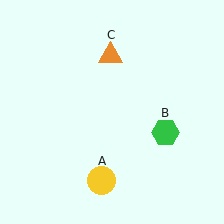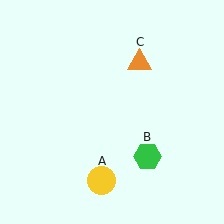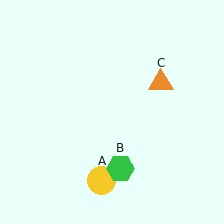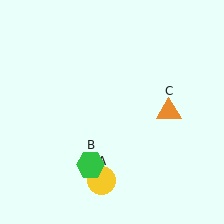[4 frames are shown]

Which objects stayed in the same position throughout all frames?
Yellow circle (object A) remained stationary.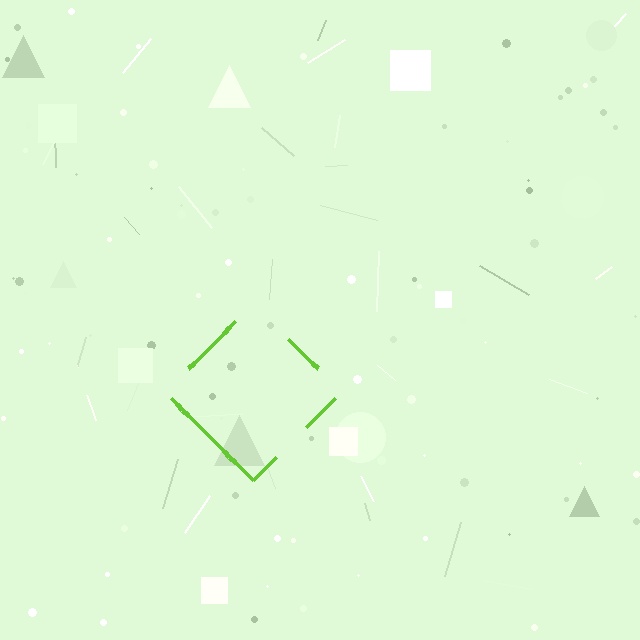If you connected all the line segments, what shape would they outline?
They would outline a diamond.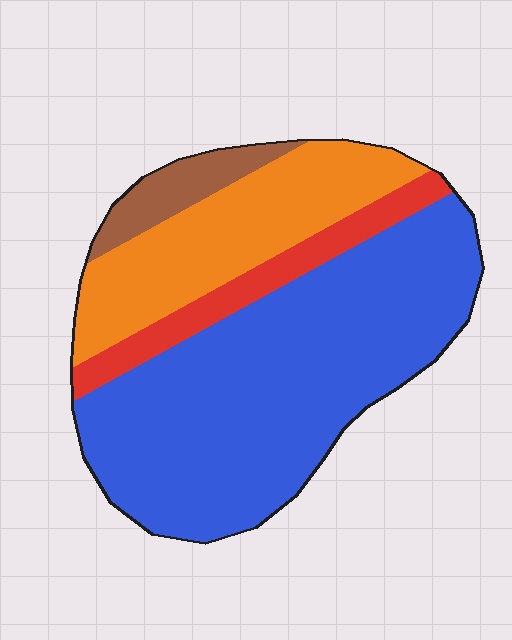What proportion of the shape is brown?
Brown covers around 5% of the shape.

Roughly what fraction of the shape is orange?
Orange covers roughly 25% of the shape.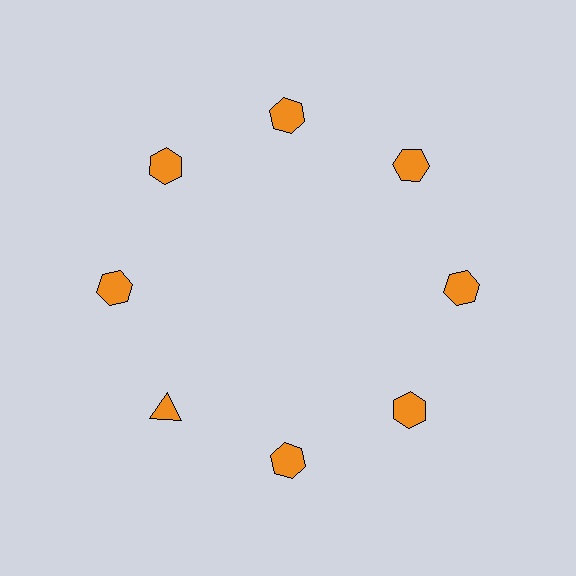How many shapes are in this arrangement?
There are 8 shapes arranged in a ring pattern.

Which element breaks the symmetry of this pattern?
The orange triangle at roughly the 8 o'clock position breaks the symmetry. All other shapes are orange hexagons.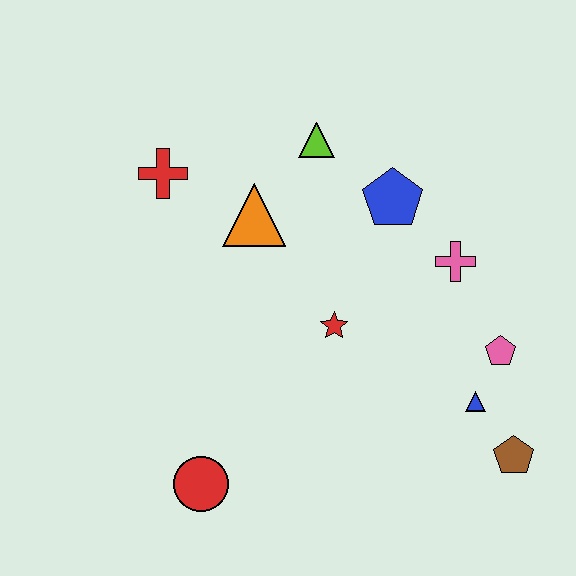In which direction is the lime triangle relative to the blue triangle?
The lime triangle is above the blue triangle.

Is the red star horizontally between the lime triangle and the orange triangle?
No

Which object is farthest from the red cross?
The brown pentagon is farthest from the red cross.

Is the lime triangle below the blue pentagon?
No